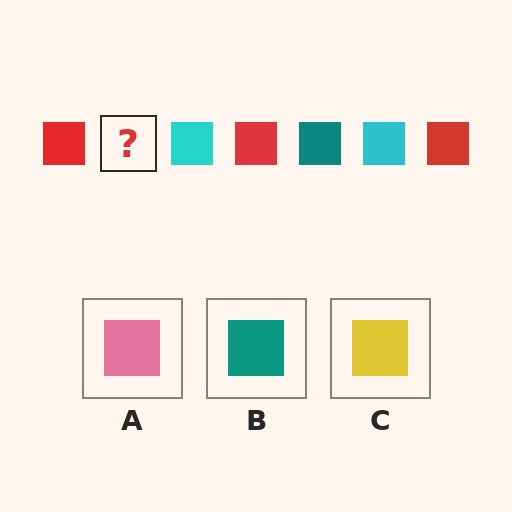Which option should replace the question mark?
Option B.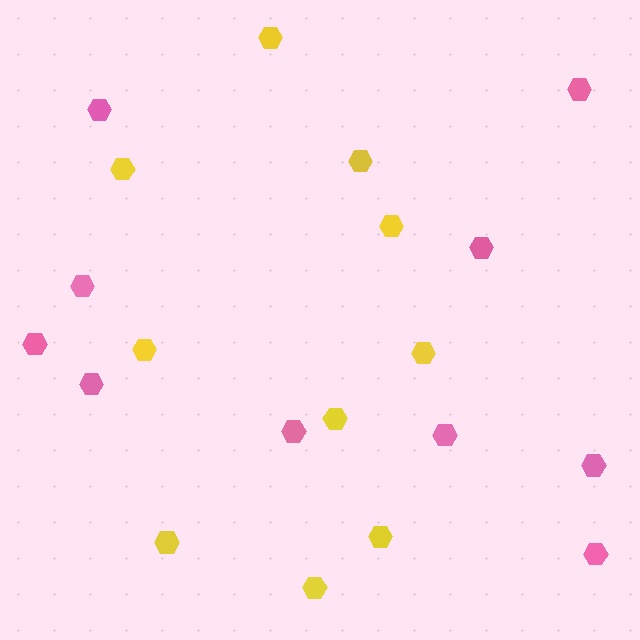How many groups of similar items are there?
There are 2 groups: one group of pink hexagons (10) and one group of yellow hexagons (10).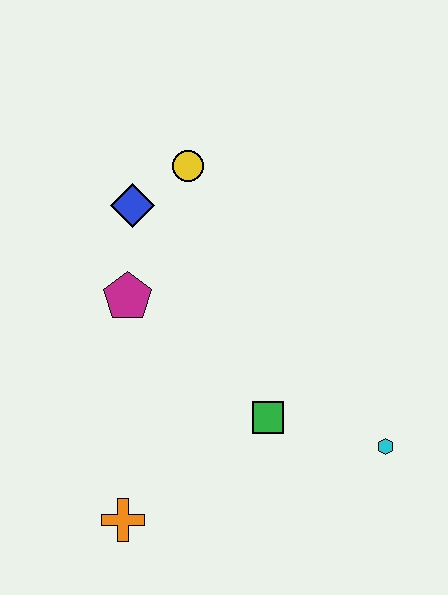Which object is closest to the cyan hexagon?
The green square is closest to the cyan hexagon.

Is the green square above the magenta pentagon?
No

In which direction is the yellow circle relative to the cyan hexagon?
The yellow circle is above the cyan hexagon.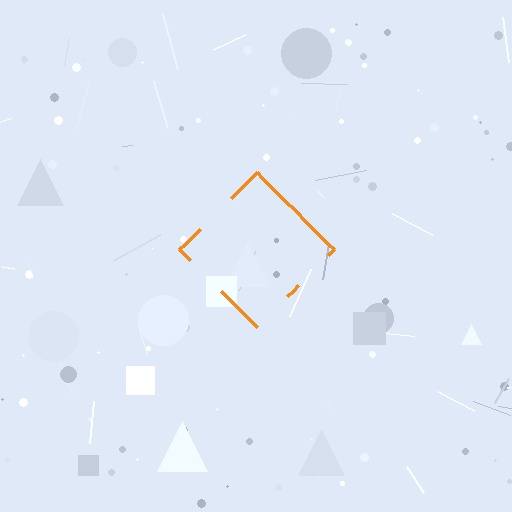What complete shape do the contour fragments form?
The contour fragments form a diamond.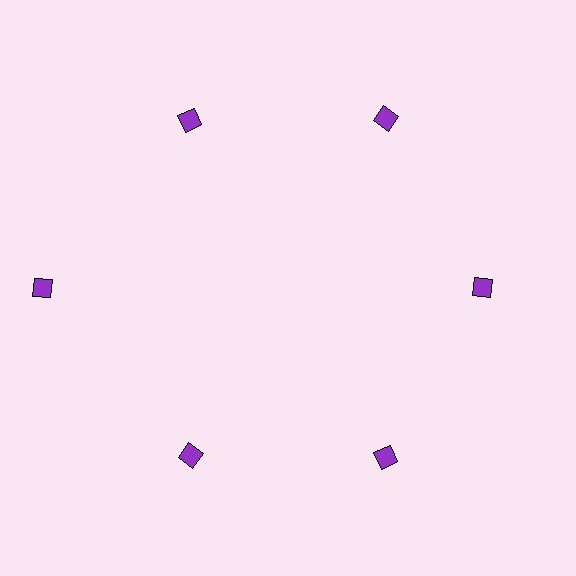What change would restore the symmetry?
The symmetry would be restored by moving it inward, back onto the ring so that all 6 diamonds sit at equal angles and equal distance from the center.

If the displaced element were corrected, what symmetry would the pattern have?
It would have 6-fold rotational symmetry — the pattern would map onto itself every 60 degrees.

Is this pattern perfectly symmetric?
No. The 6 purple diamonds are arranged in a ring, but one element near the 9 o'clock position is pushed outward from the center, breaking the 6-fold rotational symmetry.